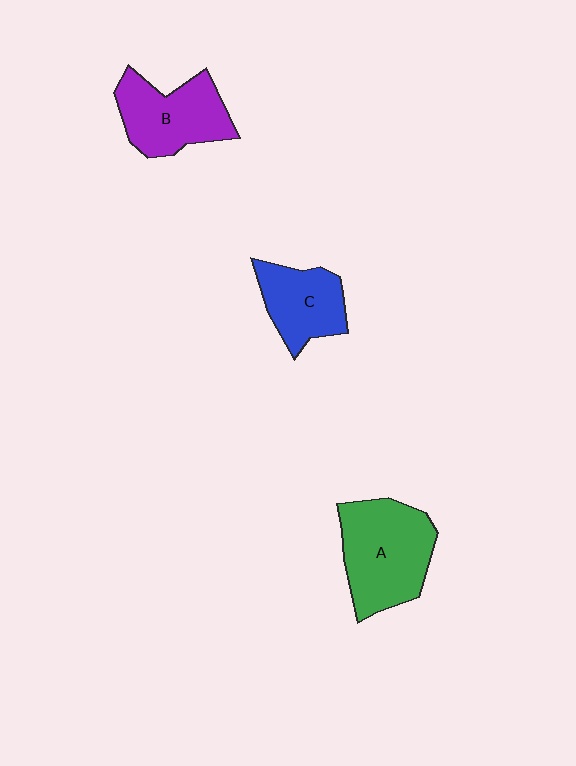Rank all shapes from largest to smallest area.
From largest to smallest: A (green), B (purple), C (blue).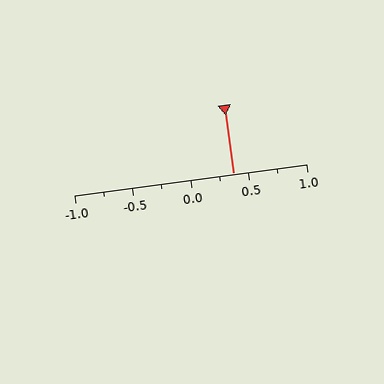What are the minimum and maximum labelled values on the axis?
The axis runs from -1.0 to 1.0.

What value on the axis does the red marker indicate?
The marker indicates approximately 0.38.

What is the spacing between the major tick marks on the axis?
The major ticks are spaced 0.5 apart.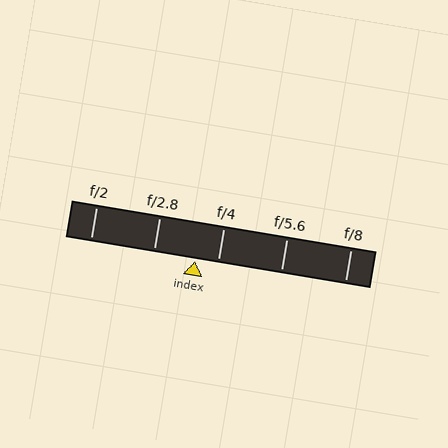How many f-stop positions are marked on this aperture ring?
There are 5 f-stop positions marked.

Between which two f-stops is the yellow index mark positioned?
The index mark is between f/2.8 and f/4.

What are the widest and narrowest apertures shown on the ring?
The widest aperture shown is f/2 and the narrowest is f/8.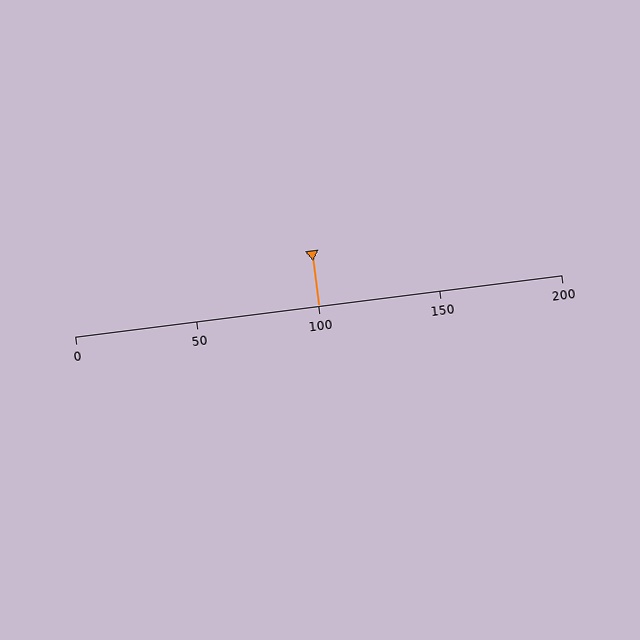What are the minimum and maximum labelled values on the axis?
The axis runs from 0 to 200.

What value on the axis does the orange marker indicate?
The marker indicates approximately 100.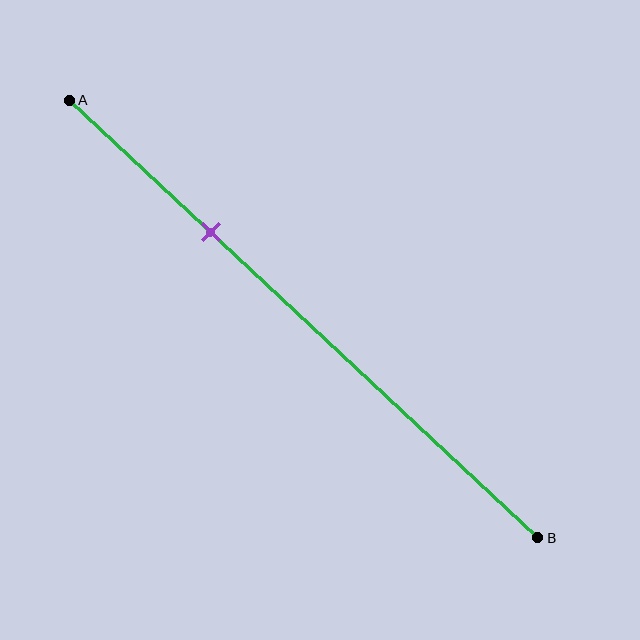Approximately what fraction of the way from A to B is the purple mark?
The purple mark is approximately 30% of the way from A to B.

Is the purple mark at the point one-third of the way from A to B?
No, the mark is at about 30% from A, not at the 33% one-third point.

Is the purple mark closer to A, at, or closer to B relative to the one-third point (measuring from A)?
The purple mark is closer to point A than the one-third point of segment AB.